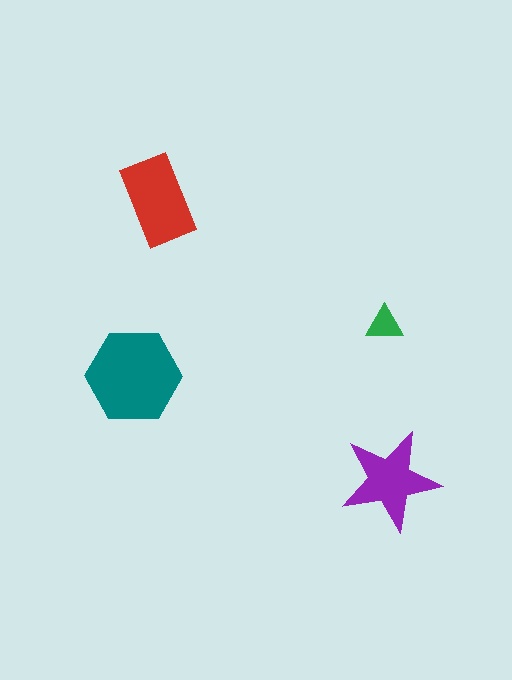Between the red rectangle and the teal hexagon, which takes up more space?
The teal hexagon.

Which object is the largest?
The teal hexagon.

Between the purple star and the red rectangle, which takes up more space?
The red rectangle.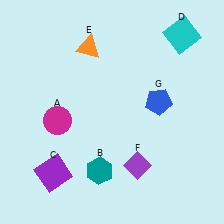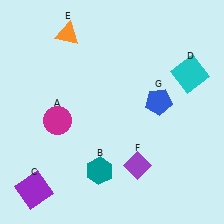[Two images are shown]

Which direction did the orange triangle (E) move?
The orange triangle (E) moved left.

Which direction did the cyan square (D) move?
The cyan square (D) moved down.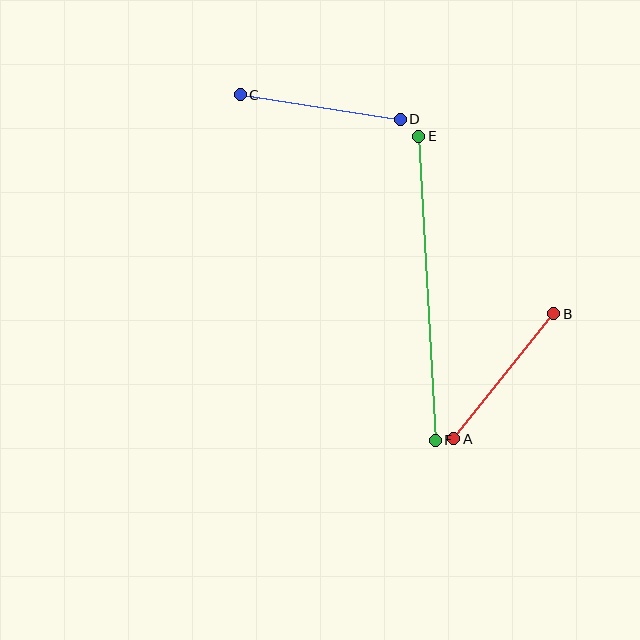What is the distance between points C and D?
The distance is approximately 162 pixels.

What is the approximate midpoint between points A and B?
The midpoint is at approximately (504, 376) pixels.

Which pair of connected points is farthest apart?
Points E and F are farthest apart.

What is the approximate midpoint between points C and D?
The midpoint is at approximately (320, 107) pixels.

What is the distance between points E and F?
The distance is approximately 304 pixels.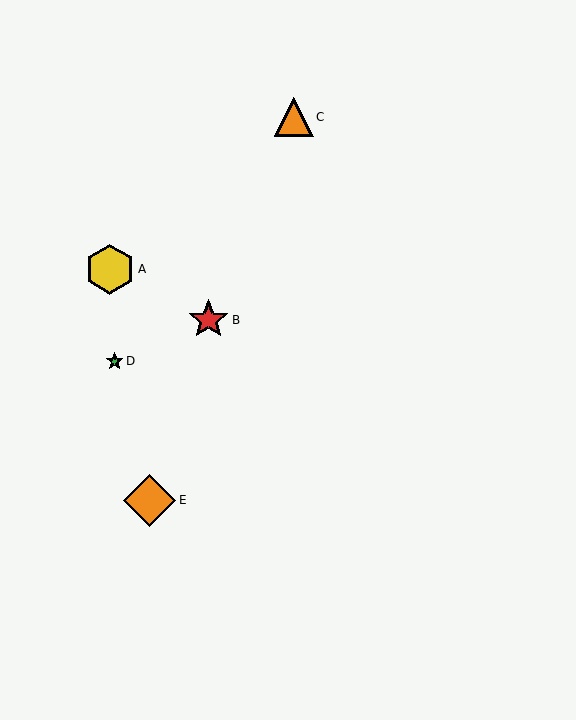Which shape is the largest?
The orange diamond (labeled E) is the largest.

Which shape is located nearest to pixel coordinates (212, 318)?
The red star (labeled B) at (209, 320) is nearest to that location.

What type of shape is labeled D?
Shape D is a green star.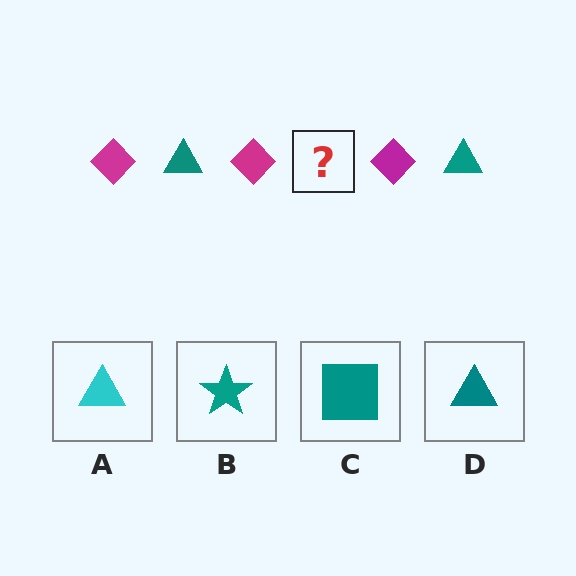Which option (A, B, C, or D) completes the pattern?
D.